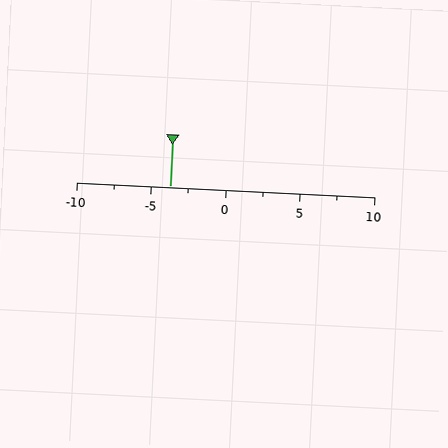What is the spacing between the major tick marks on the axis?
The major ticks are spaced 5 apart.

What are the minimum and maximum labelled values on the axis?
The axis runs from -10 to 10.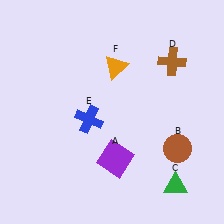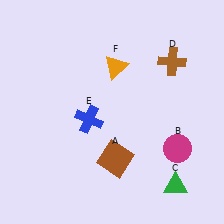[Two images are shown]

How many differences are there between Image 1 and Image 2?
There are 2 differences between the two images.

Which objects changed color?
A changed from purple to brown. B changed from brown to magenta.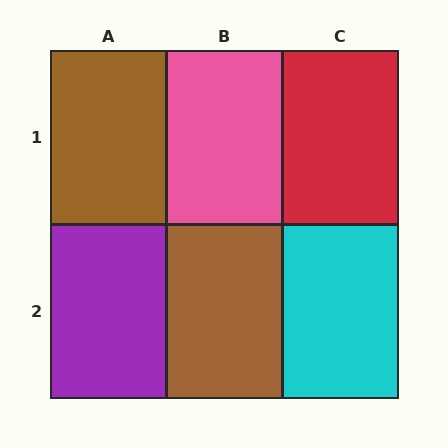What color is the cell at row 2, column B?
Brown.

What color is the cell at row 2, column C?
Cyan.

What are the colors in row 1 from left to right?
Brown, pink, red.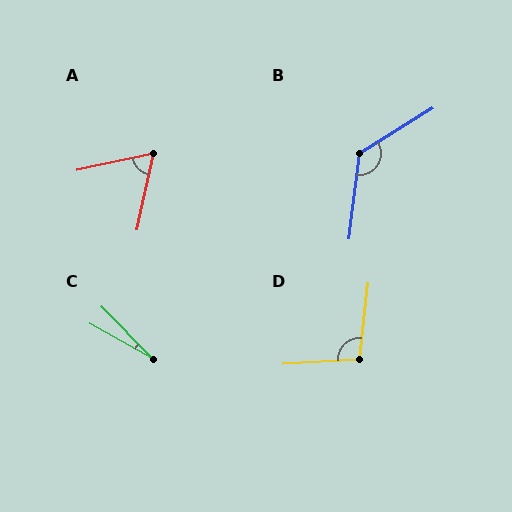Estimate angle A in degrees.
Approximately 66 degrees.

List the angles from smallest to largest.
C (16°), A (66°), D (99°), B (129°).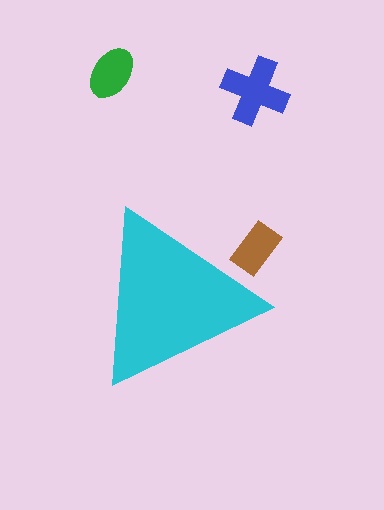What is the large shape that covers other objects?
A cyan triangle.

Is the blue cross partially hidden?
No, the blue cross is fully visible.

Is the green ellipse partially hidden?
No, the green ellipse is fully visible.